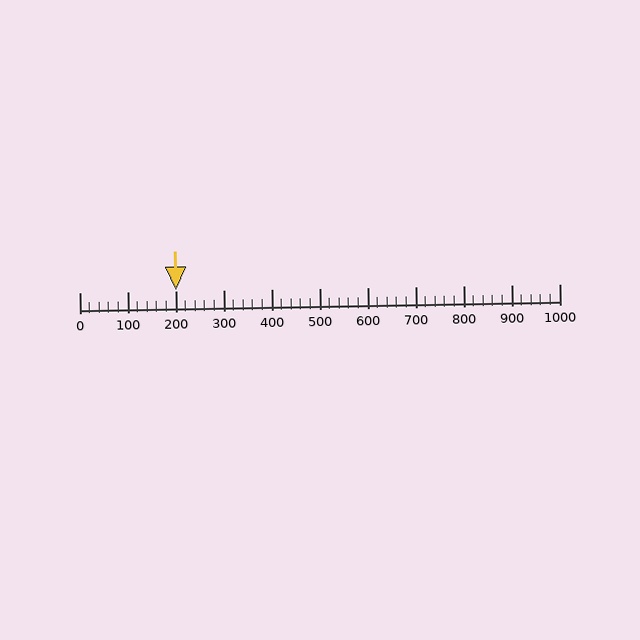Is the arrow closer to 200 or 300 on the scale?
The arrow is closer to 200.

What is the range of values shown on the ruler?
The ruler shows values from 0 to 1000.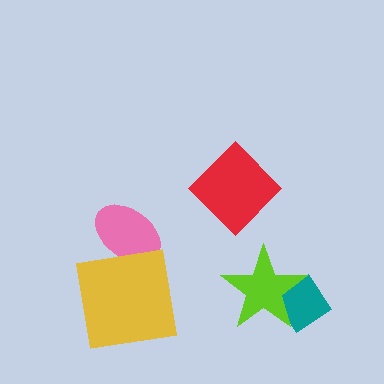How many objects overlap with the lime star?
1 object overlaps with the lime star.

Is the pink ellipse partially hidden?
Yes, it is partially covered by another shape.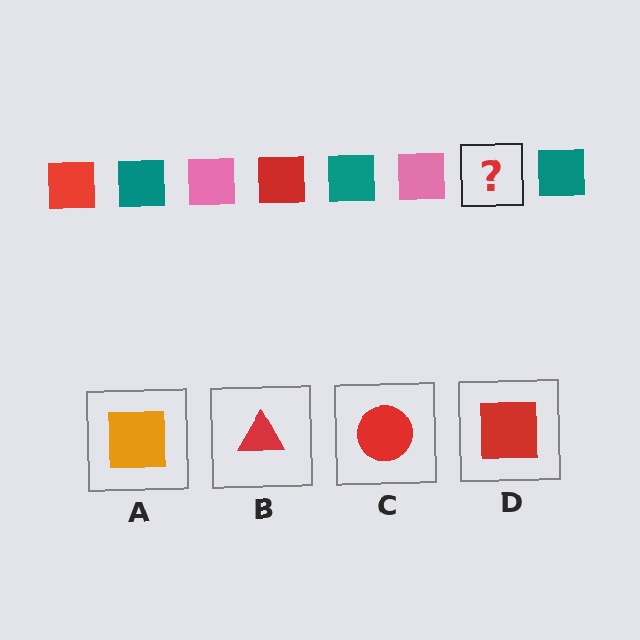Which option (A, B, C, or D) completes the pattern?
D.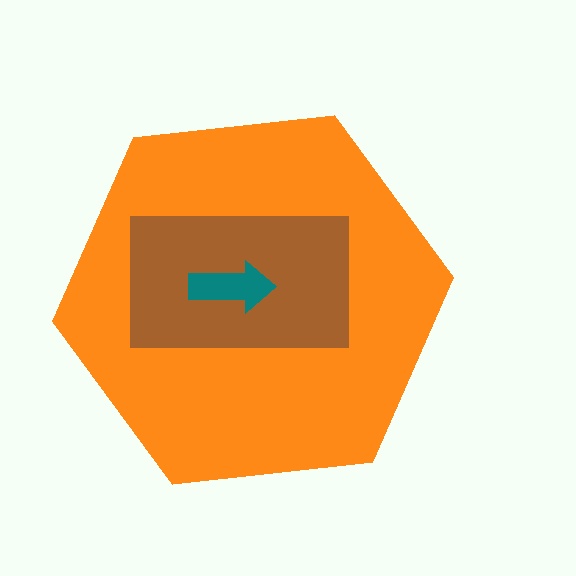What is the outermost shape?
The orange hexagon.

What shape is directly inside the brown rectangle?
The teal arrow.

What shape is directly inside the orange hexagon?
The brown rectangle.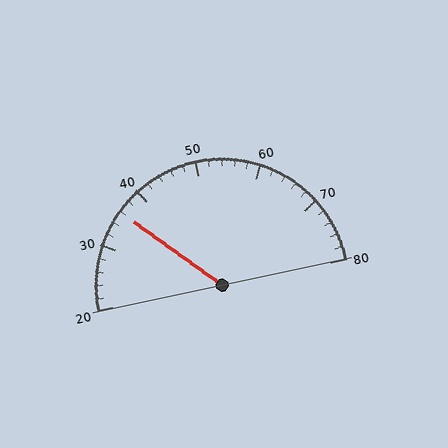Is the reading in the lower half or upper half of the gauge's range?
The reading is in the lower half of the range (20 to 80).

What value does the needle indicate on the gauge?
The needle indicates approximately 36.